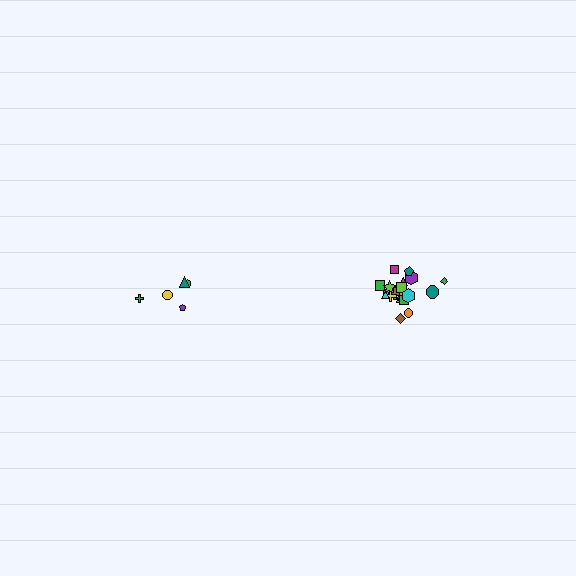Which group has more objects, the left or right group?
The right group.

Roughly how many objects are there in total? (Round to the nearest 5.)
Roughly 25 objects in total.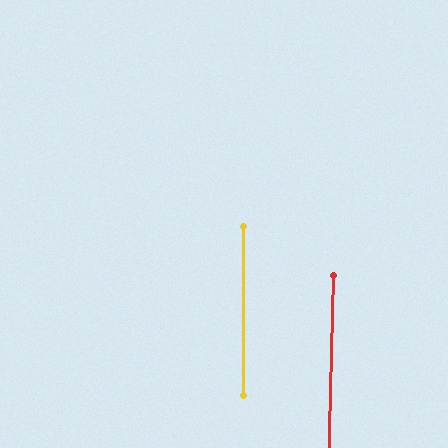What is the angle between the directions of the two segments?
Approximately 1 degree.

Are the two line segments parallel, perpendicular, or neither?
Parallel — their directions differ by only 1.3°.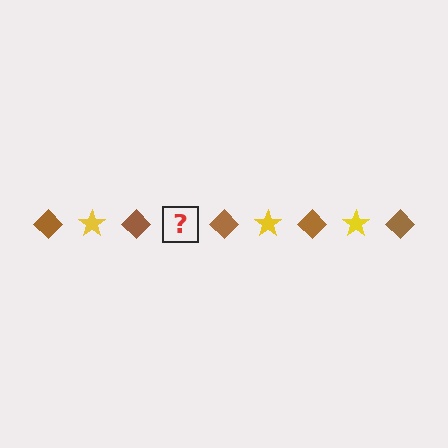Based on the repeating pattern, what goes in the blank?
The blank should be a yellow star.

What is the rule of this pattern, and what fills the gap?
The rule is that the pattern alternates between brown diamond and yellow star. The gap should be filled with a yellow star.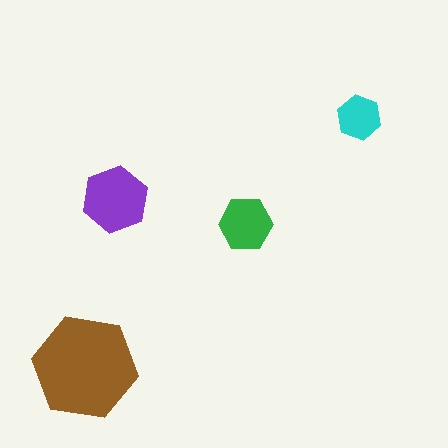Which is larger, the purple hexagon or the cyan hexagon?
The purple one.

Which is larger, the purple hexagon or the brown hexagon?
The brown one.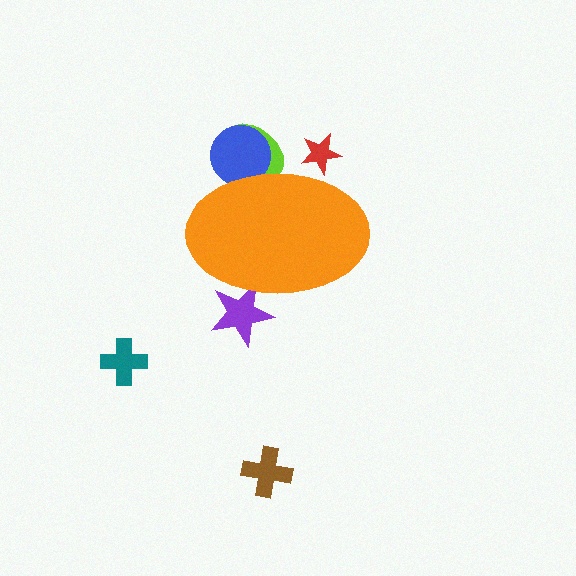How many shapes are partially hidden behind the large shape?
4 shapes are partially hidden.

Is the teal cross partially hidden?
No, the teal cross is fully visible.